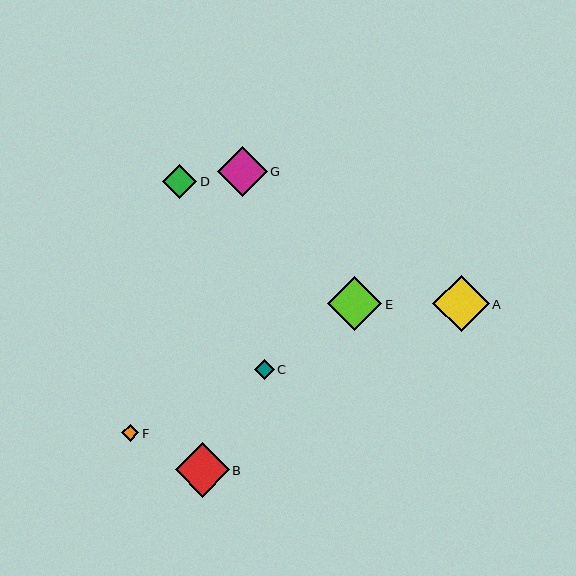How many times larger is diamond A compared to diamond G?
Diamond A is approximately 1.1 times the size of diamond G.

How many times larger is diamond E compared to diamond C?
Diamond E is approximately 2.7 times the size of diamond C.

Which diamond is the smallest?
Diamond F is the smallest with a size of approximately 17 pixels.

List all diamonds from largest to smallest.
From largest to smallest: A, E, B, G, D, C, F.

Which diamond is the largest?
Diamond A is the largest with a size of approximately 56 pixels.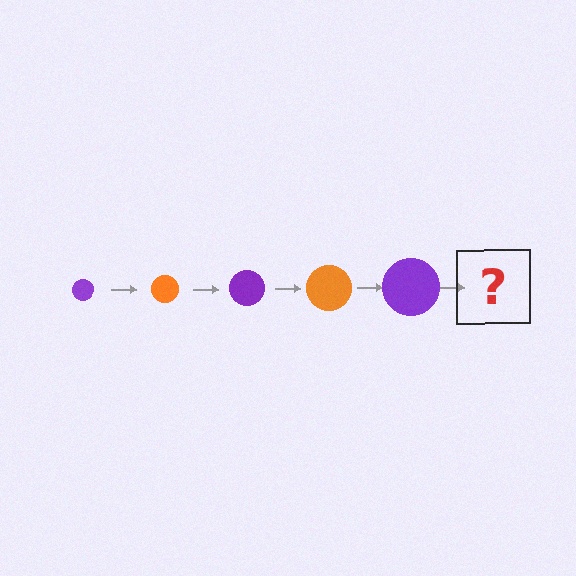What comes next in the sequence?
The next element should be an orange circle, larger than the previous one.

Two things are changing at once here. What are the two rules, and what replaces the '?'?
The two rules are that the circle grows larger each step and the color cycles through purple and orange. The '?' should be an orange circle, larger than the previous one.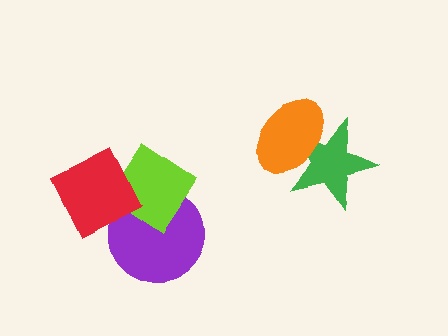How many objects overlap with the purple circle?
2 objects overlap with the purple circle.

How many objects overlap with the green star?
1 object overlaps with the green star.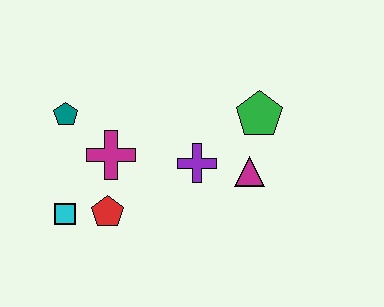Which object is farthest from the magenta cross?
The green pentagon is farthest from the magenta cross.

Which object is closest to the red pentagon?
The cyan square is closest to the red pentagon.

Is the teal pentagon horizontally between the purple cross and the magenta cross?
No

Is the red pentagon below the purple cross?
Yes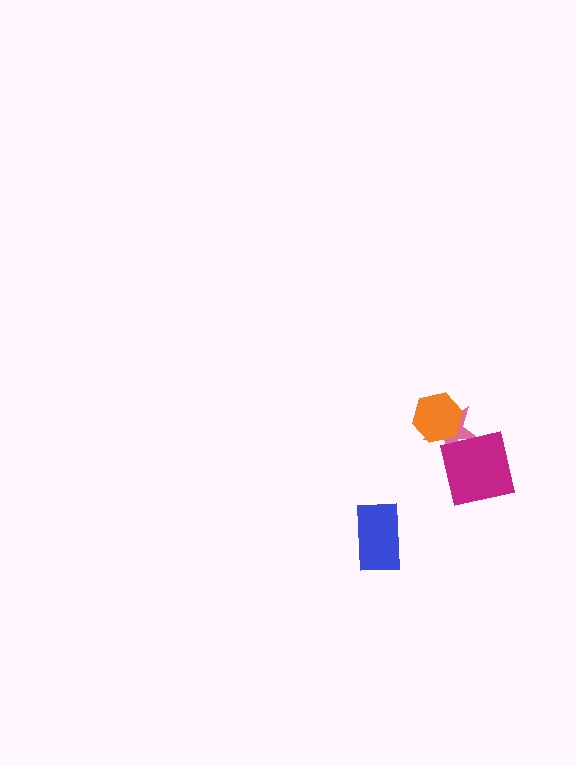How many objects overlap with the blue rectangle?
0 objects overlap with the blue rectangle.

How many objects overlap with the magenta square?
1 object overlaps with the magenta square.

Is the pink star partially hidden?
Yes, it is partially covered by another shape.